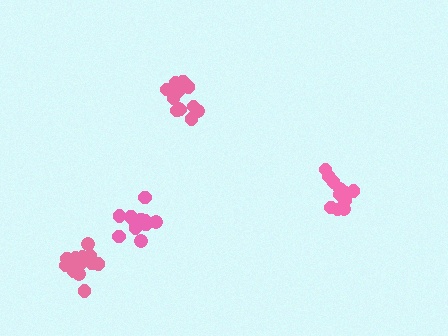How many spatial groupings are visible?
There are 4 spatial groupings.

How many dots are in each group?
Group 1: 14 dots, Group 2: 13 dots, Group 3: 11 dots, Group 4: 11 dots (49 total).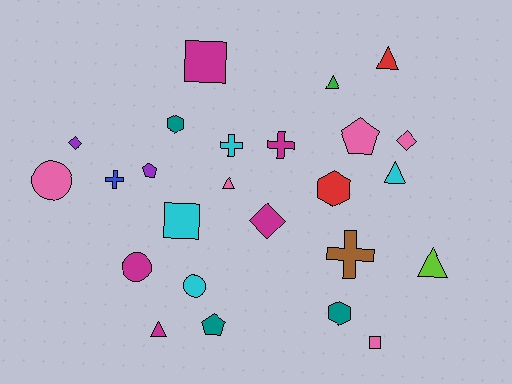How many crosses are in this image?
There are 4 crosses.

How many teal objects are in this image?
There are 3 teal objects.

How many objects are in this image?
There are 25 objects.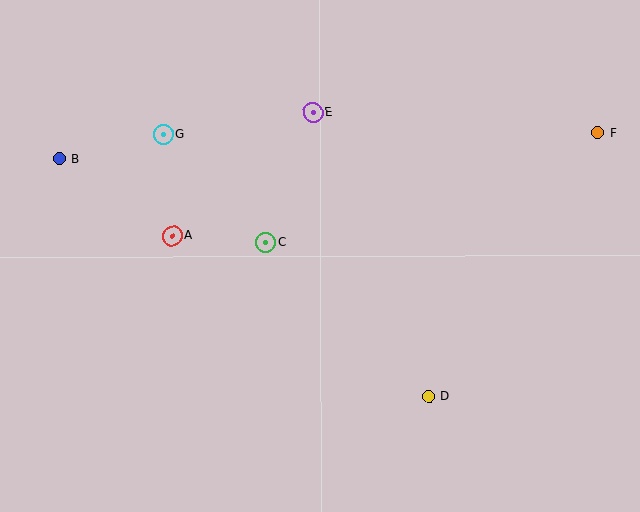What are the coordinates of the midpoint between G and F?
The midpoint between G and F is at (380, 134).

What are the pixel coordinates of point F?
Point F is at (598, 133).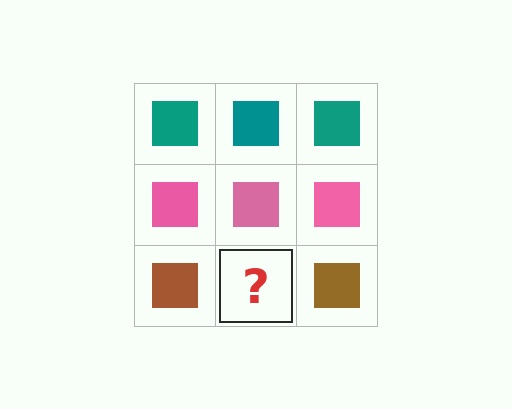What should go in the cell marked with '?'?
The missing cell should contain a brown square.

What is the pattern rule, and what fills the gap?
The rule is that each row has a consistent color. The gap should be filled with a brown square.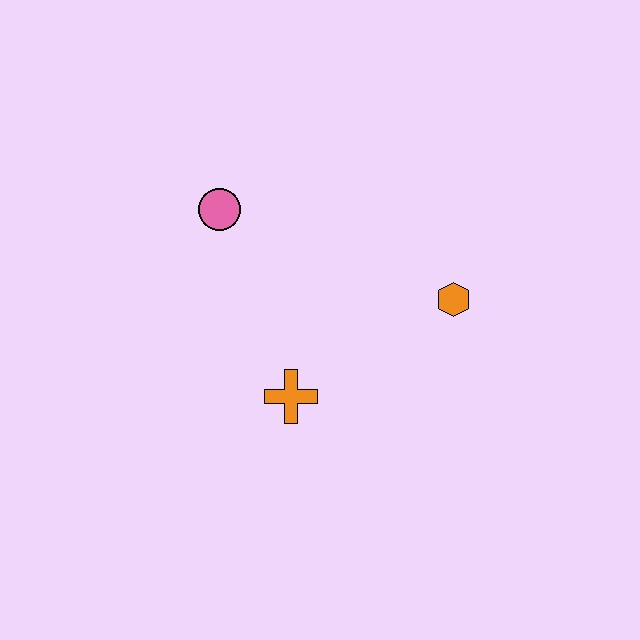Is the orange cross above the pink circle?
No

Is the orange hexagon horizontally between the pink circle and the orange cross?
No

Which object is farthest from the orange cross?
The pink circle is farthest from the orange cross.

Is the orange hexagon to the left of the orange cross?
No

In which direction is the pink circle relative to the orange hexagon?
The pink circle is to the left of the orange hexagon.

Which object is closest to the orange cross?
The orange hexagon is closest to the orange cross.